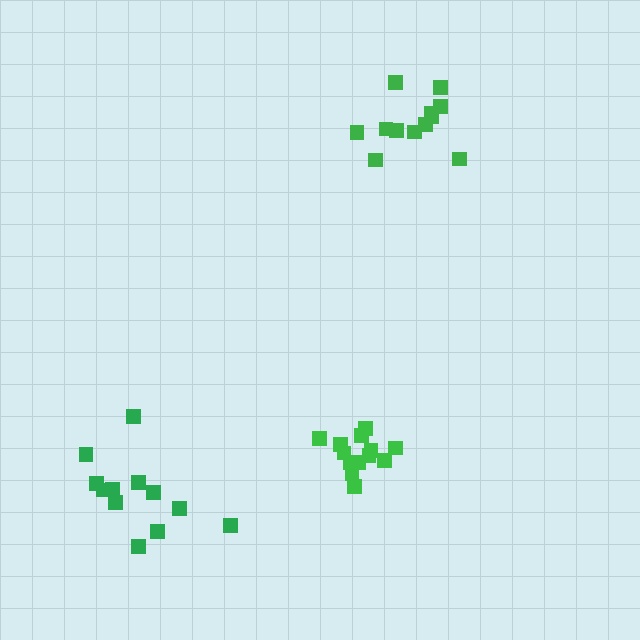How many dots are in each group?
Group 1: 12 dots, Group 2: 13 dots, Group 3: 12 dots (37 total).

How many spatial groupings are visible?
There are 3 spatial groupings.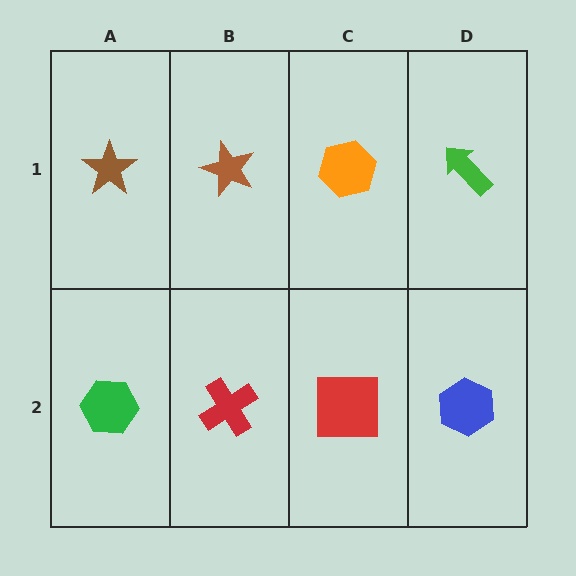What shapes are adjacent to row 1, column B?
A red cross (row 2, column B), a brown star (row 1, column A), an orange hexagon (row 1, column C).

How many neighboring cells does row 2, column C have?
3.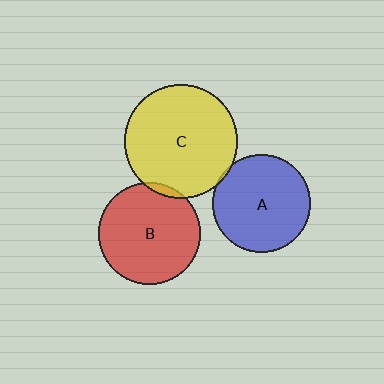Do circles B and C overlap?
Yes.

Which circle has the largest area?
Circle C (yellow).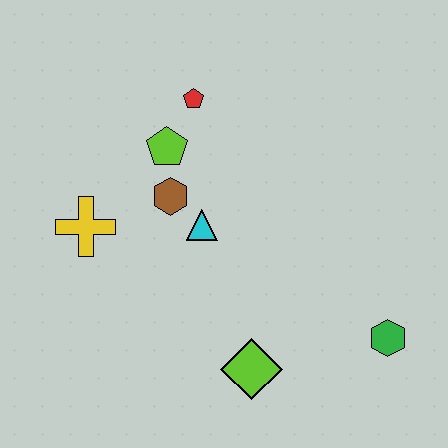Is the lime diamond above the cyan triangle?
No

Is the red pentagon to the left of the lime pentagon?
No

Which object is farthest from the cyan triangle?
The green hexagon is farthest from the cyan triangle.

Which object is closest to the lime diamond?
The green hexagon is closest to the lime diamond.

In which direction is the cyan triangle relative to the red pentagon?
The cyan triangle is below the red pentagon.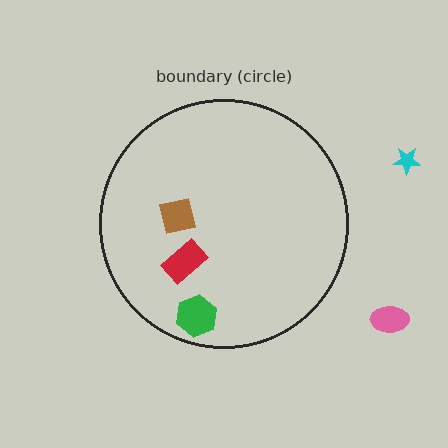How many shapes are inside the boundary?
3 inside, 2 outside.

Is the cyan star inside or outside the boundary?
Outside.